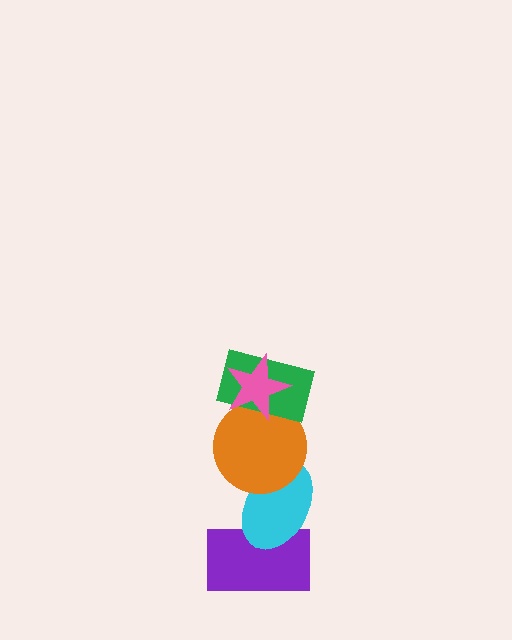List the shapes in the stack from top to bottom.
From top to bottom: the pink star, the green rectangle, the orange circle, the cyan ellipse, the purple rectangle.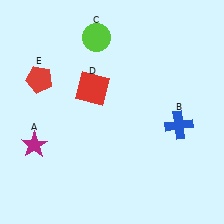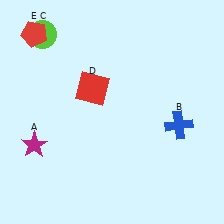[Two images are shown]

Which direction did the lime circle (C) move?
The lime circle (C) moved left.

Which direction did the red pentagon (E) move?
The red pentagon (E) moved up.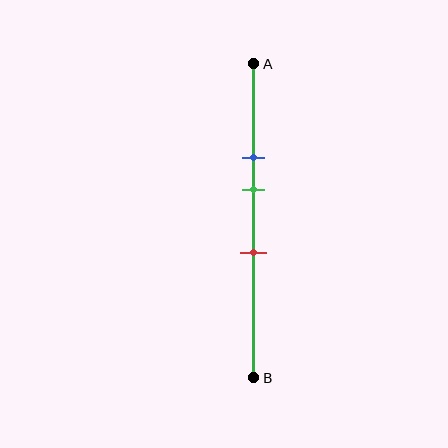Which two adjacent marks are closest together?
The blue and green marks are the closest adjacent pair.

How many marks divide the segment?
There are 3 marks dividing the segment.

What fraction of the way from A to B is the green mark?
The green mark is approximately 40% (0.4) of the way from A to B.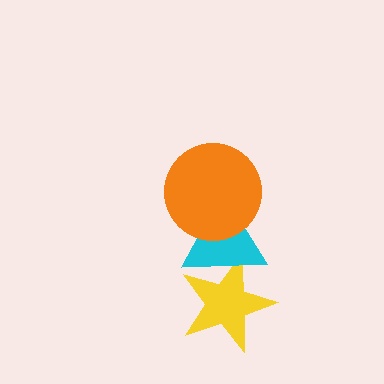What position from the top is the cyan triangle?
The cyan triangle is 2nd from the top.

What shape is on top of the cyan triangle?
The orange circle is on top of the cyan triangle.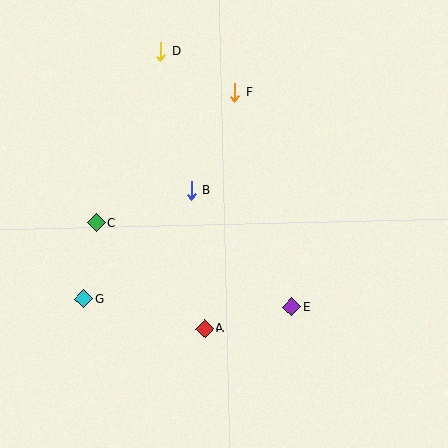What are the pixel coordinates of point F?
Point F is at (235, 93).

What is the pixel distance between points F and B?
The distance between F and B is 107 pixels.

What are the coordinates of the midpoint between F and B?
The midpoint between F and B is at (213, 142).